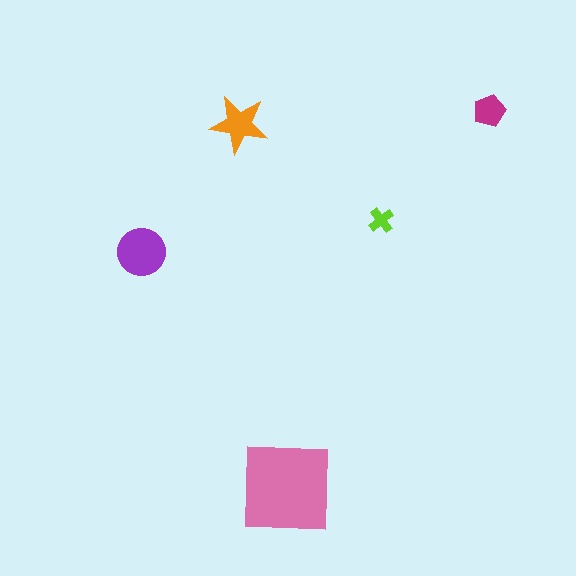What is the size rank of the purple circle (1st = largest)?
2nd.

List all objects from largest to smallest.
The pink square, the purple circle, the orange star, the magenta pentagon, the lime cross.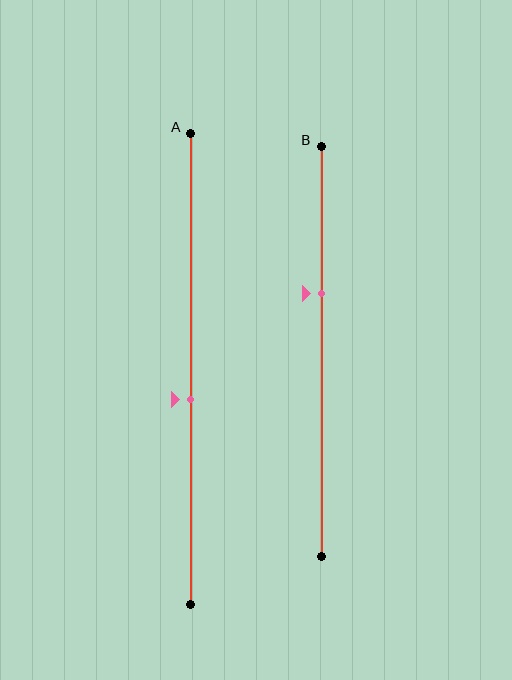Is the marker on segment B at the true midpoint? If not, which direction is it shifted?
No, the marker on segment B is shifted upward by about 14% of the segment length.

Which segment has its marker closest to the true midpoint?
Segment A has its marker closest to the true midpoint.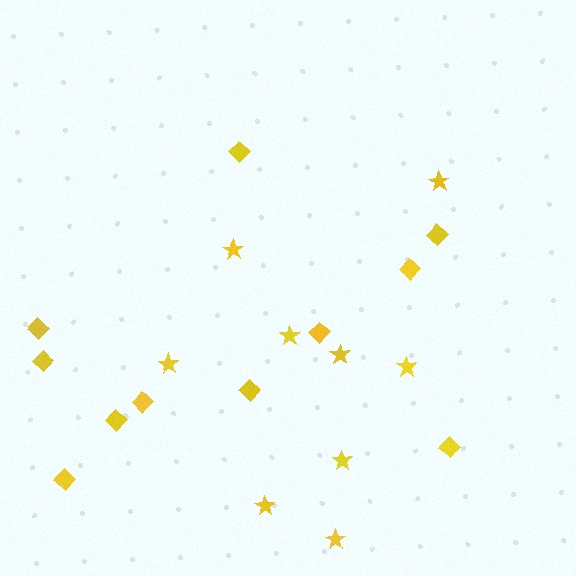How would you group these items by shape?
There are 2 groups: one group of diamonds (11) and one group of stars (9).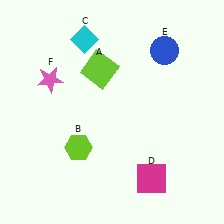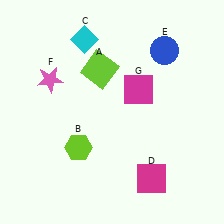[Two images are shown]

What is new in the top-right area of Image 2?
A magenta square (G) was added in the top-right area of Image 2.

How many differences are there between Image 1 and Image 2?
There is 1 difference between the two images.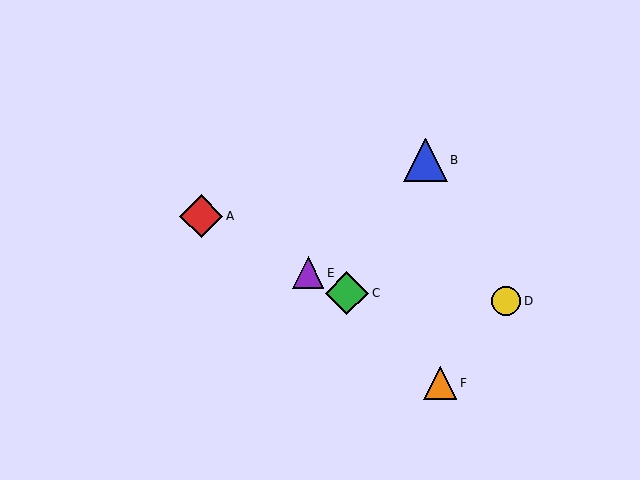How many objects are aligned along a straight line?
3 objects (A, C, E) are aligned along a straight line.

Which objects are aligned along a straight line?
Objects A, C, E are aligned along a straight line.